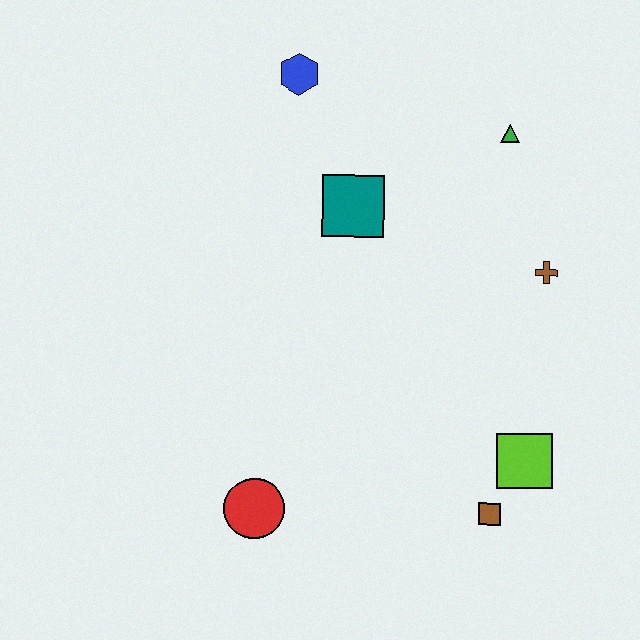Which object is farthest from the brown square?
The blue hexagon is farthest from the brown square.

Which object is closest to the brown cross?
The green triangle is closest to the brown cross.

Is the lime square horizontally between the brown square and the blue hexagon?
No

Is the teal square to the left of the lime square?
Yes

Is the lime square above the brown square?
Yes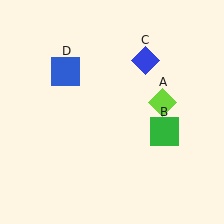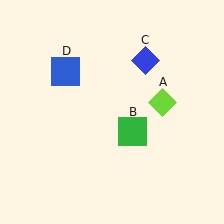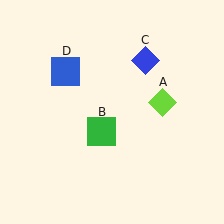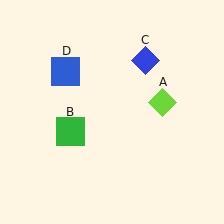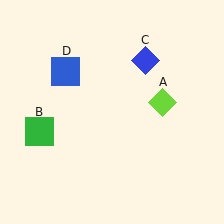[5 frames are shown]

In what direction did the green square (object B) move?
The green square (object B) moved left.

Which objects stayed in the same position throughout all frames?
Lime diamond (object A) and blue diamond (object C) and blue square (object D) remained stationary.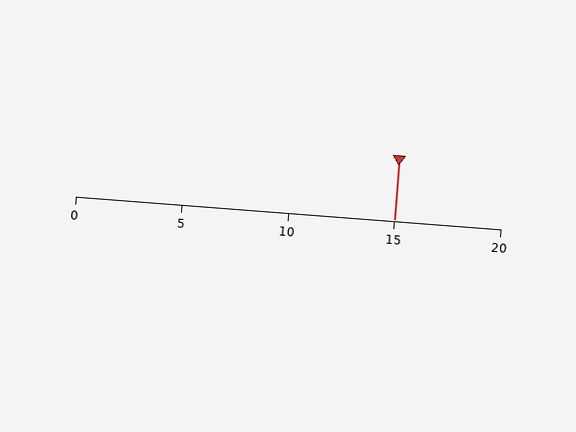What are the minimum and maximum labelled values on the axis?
The axis runs from 0 to 20.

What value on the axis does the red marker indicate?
The marker indicates approximately 15.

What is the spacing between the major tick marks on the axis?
The major ticks are spaced 5 apart.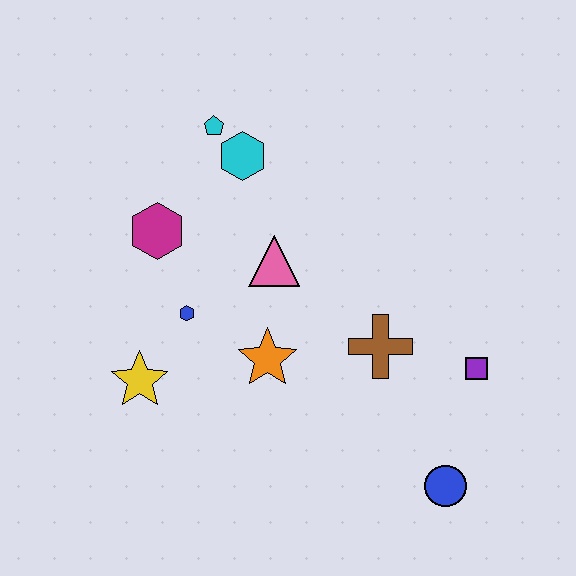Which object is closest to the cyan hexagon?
The cyan pentagon is closest to the cyan hexagon.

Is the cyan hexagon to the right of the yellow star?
Yes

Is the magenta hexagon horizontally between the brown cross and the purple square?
No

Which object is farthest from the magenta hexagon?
The blue circle is farthest from the magenta hexagon.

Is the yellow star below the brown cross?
Yes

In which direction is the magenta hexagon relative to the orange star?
The magenta hexagon is above the orange star.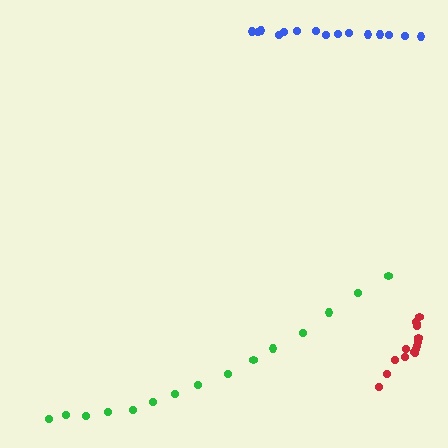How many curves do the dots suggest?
There are 3 distinct paths.